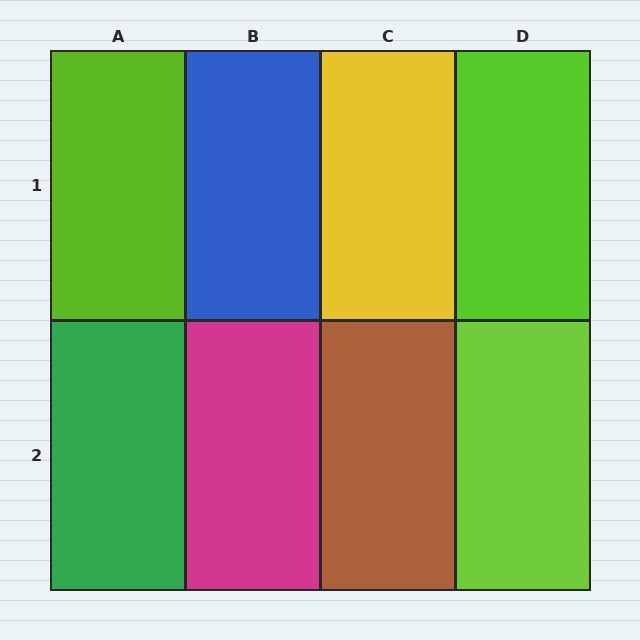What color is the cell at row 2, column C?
Brown.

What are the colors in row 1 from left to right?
Lime, blue, yellow, lime.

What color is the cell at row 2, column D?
Lime.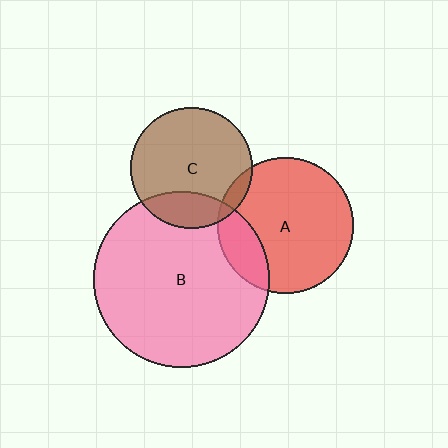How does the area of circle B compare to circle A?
Approximately 1.7 times.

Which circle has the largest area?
Circle B (pink).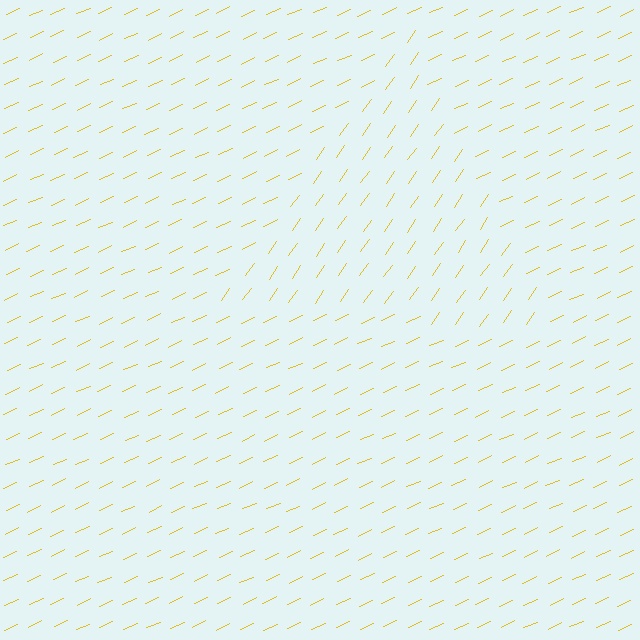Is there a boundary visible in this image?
Yes, there is a texture boundary formed by a change in line orientation.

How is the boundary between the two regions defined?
The boundary is defined purely by a change in line orientation (approximately 31 degrees difference). All lines are the same color and thickness.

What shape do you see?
I see a triangle.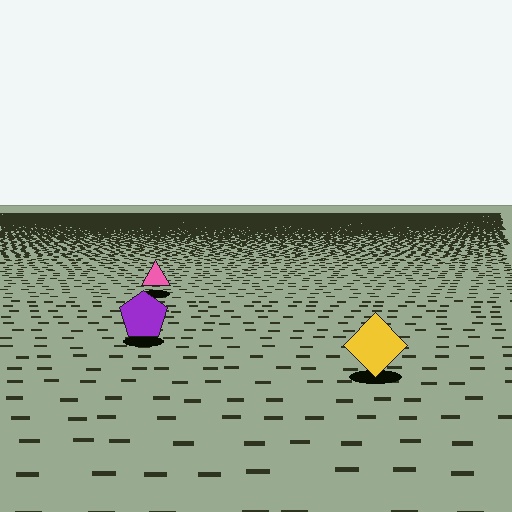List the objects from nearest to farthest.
From nearest to farthest: the yellow diamond, the purple pentagon, the pink triangle.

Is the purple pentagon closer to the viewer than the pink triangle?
Yes. The purple pentagon is closer — you can tell from the texture gradient: the ground texture is coarser near it.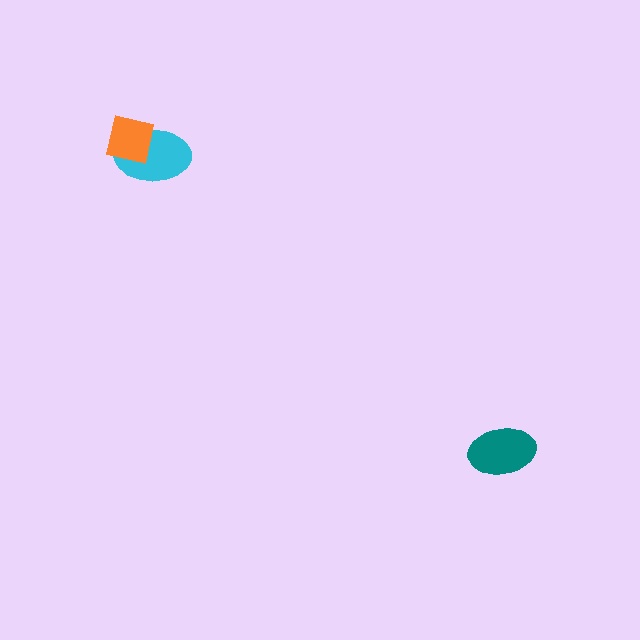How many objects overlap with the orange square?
1 object overlaps with the orange square.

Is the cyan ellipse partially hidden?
Yes, it is partially covered by another shape.